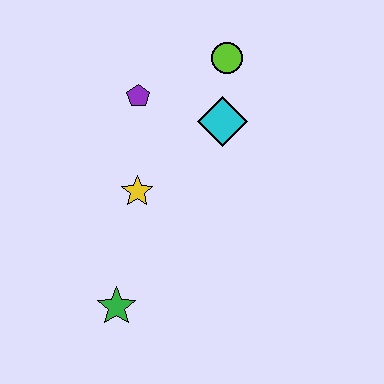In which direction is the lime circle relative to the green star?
The lime circle is above the green star.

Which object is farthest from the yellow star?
The lime circle is farthest from the yellow star.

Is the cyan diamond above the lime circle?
No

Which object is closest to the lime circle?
The cyan diamond is closest to the lime circle.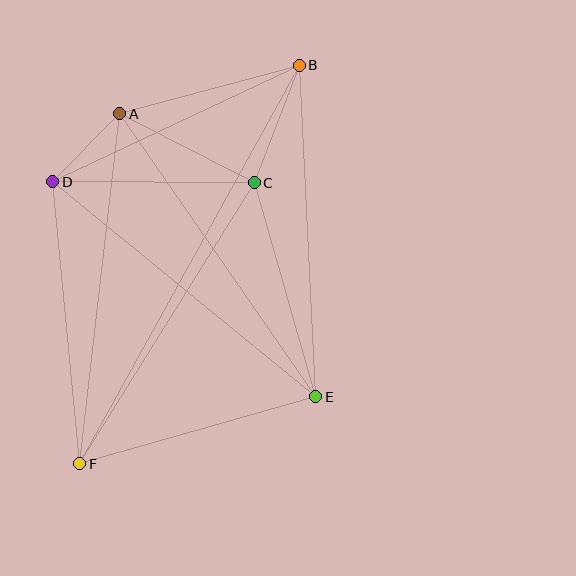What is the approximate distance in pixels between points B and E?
The distance between B and E is approximately 332 pixels.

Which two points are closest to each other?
Points A and D are closest to each other.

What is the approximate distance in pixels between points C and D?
The distance between C and D is approximately 202 pixels.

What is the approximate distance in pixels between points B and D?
The distance between B and D is approximately 272 pixels.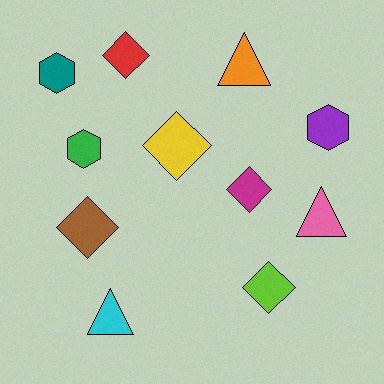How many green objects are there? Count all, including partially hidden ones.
There is 1 green object.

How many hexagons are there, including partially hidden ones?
There are 3 hexagons.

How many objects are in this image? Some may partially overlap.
There are 11 objects.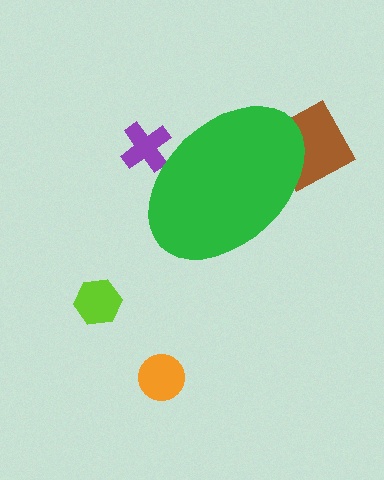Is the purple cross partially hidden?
Yes, the purple cross is partially hidden behind the green ellipse.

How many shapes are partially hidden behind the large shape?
2 shapes are partially hidden.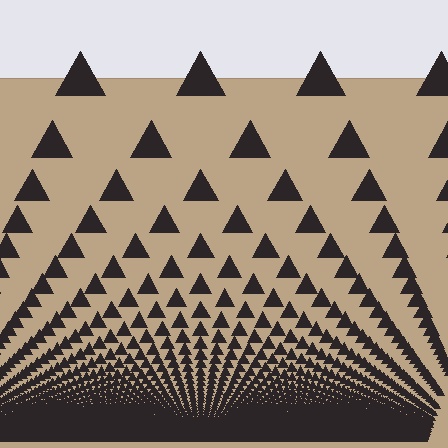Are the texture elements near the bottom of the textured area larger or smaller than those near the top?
Smaller. The gradient is inverted — elements near the bottom are smaller and denser.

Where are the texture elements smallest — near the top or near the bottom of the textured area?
Near the bottom.